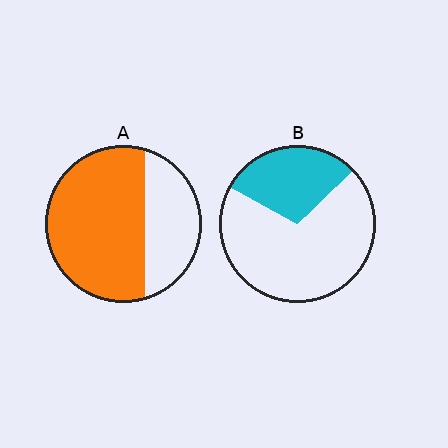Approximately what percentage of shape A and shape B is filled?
A is approximately 65% and B is approximately 30%.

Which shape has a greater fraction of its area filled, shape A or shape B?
Shape A.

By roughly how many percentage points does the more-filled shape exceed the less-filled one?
By roughly 35 percentage points (A over B).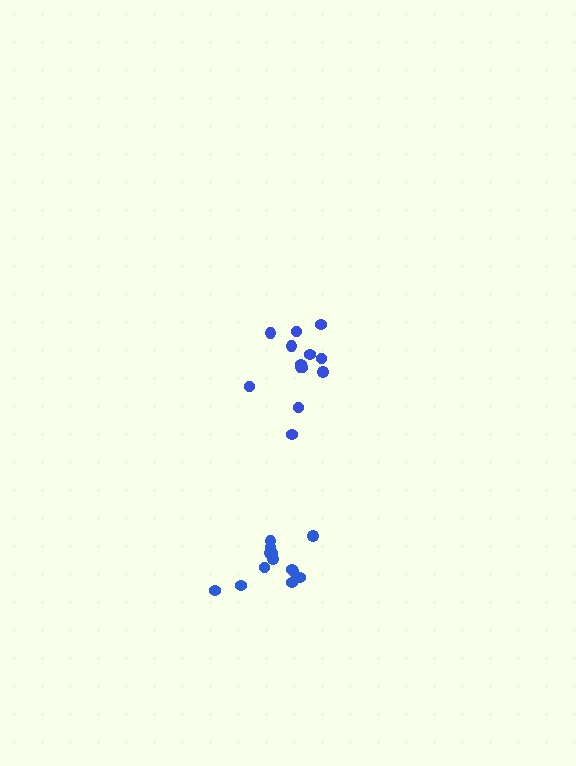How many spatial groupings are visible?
There are 2 spatial groupings.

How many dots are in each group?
Group 1: 13 dots, Group 2: 13 dots (26 total).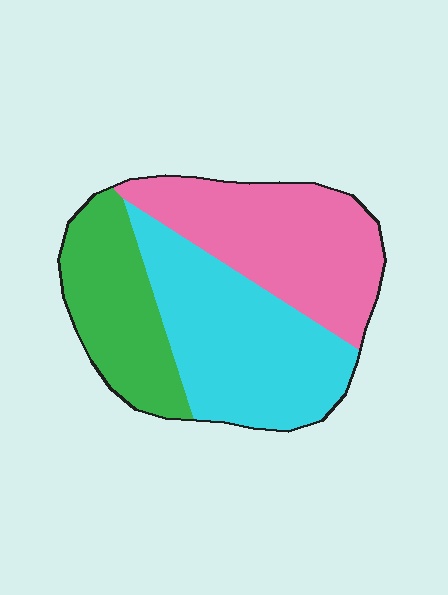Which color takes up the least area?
Green, at roughly 25%.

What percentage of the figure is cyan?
Cyan covers around 40% of the figure.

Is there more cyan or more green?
Cyan.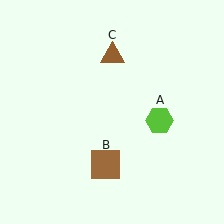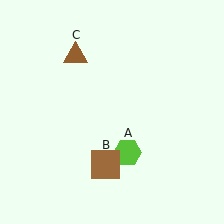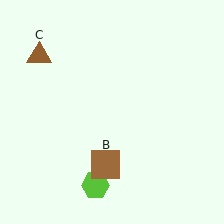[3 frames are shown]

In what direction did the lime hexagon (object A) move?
The lime hexagon (object A) moved down and to the left.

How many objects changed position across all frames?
2 objects changed position: lime hexagon (object A), brown triangle (object C).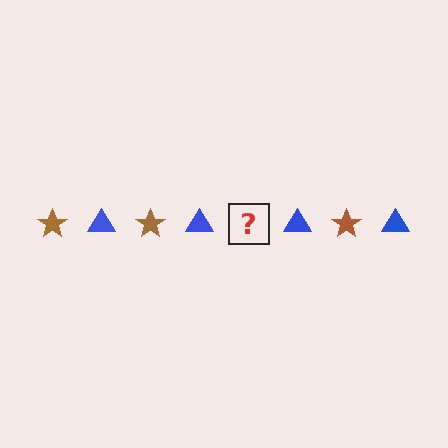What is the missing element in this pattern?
The missing element is a brown star.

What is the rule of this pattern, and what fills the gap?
The rule is that the pattern alternates between brown star and blue triangle. The gap should be filled with a brown star.